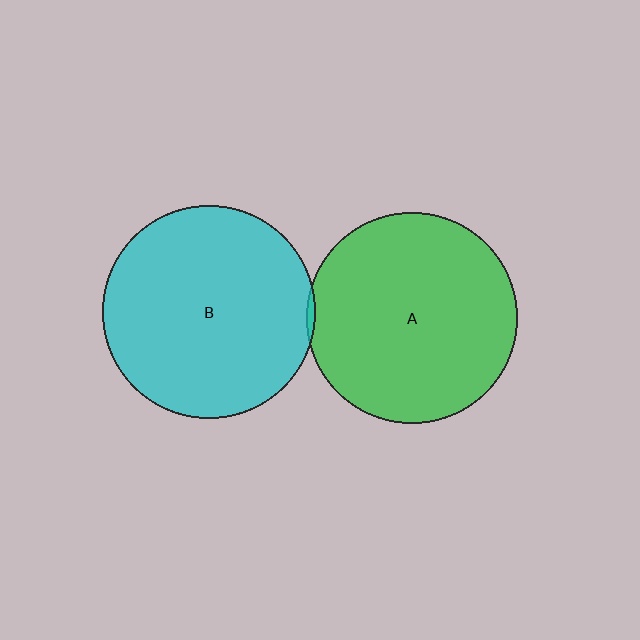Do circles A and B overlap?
Yes.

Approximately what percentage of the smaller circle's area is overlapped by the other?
Approximately 5%.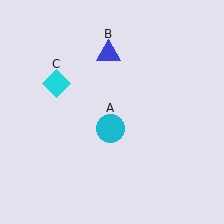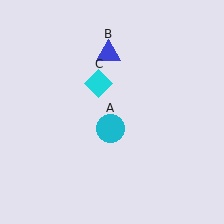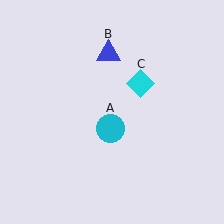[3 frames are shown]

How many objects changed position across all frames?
1 object changed position: cyan diamond (object C).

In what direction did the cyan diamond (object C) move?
The cyan diamond (object C) moved right.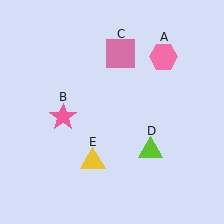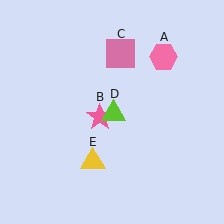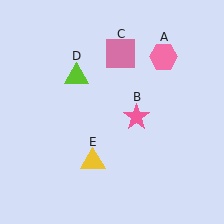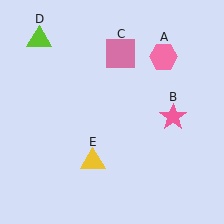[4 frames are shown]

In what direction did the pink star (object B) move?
The pink star (object B) moved right.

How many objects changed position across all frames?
2 objects changed position: pink star (object B), lime triangle (object D).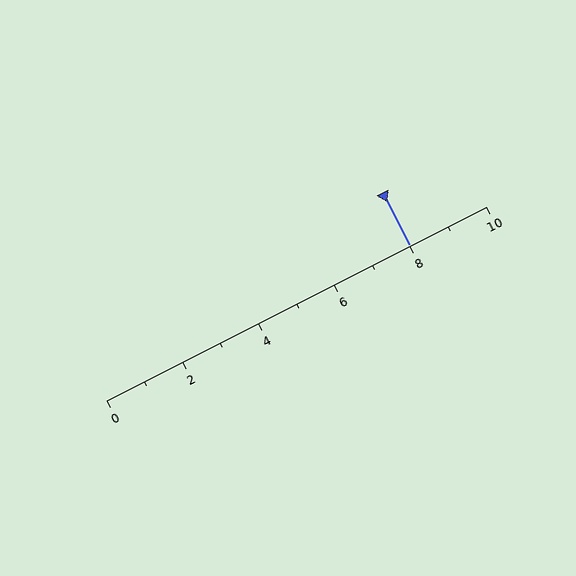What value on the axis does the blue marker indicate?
The marker indicates approximately 8.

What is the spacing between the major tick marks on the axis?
The major ticks are spaced 2 apart.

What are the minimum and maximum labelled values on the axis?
The axis runs from 0 to 10.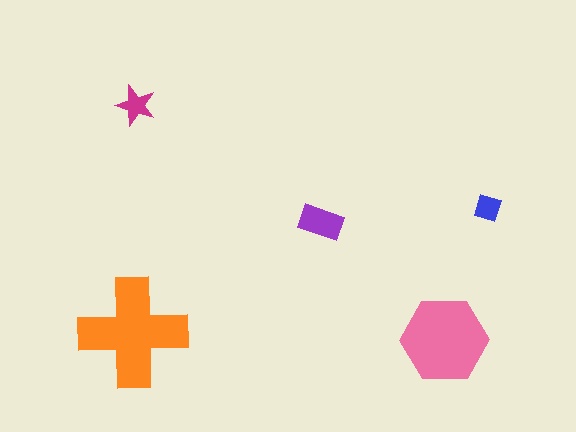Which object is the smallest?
The blue diamond.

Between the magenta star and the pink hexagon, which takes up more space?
The pink hexagon.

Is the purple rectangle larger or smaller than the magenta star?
Larger.